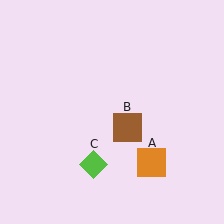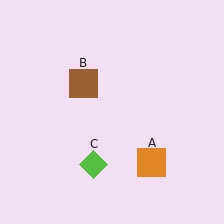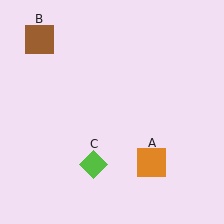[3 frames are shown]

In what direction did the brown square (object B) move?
The brown square (object B) moved up and to the left.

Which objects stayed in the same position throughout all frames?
Orange square (object A) and lime diamond (object C) remained stationary.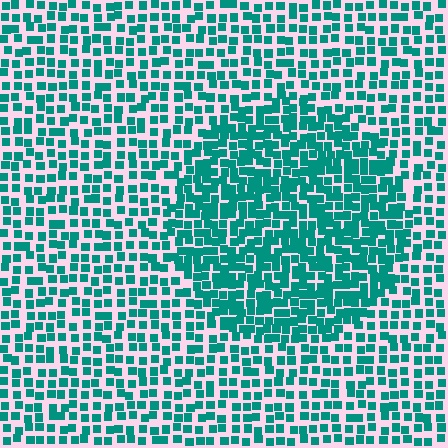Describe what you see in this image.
The image contains small teal elements arranged at two different densities. A circle-shaped region is visible where the elements are more densely packed than the surrounding area.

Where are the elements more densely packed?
The elements are more densely packed inside the circle boundary.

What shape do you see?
I see a circle.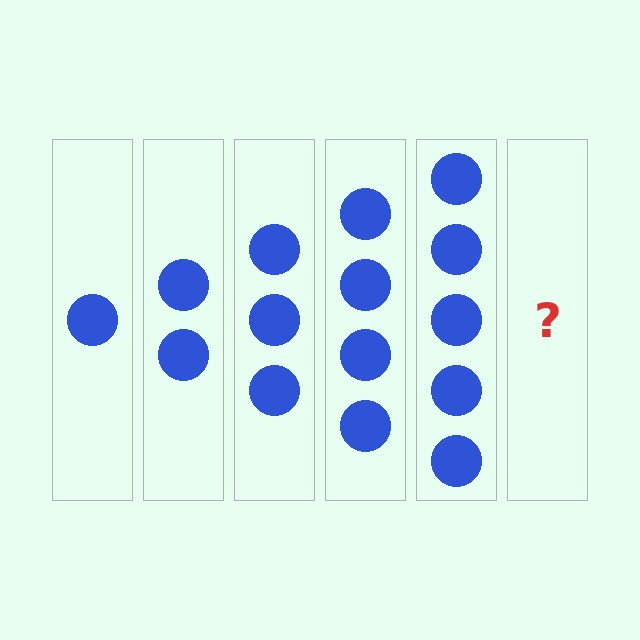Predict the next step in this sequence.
The next step is 6 circles.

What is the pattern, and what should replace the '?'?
The pattern is that each step adds one more circle. The '?' should be 6 circles.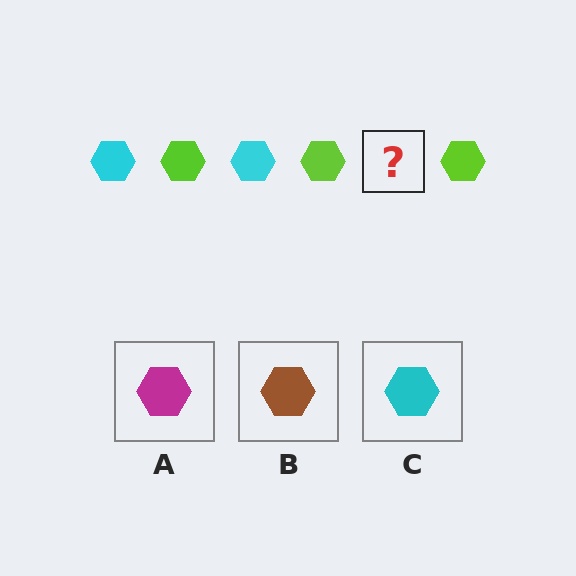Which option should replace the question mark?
Option C.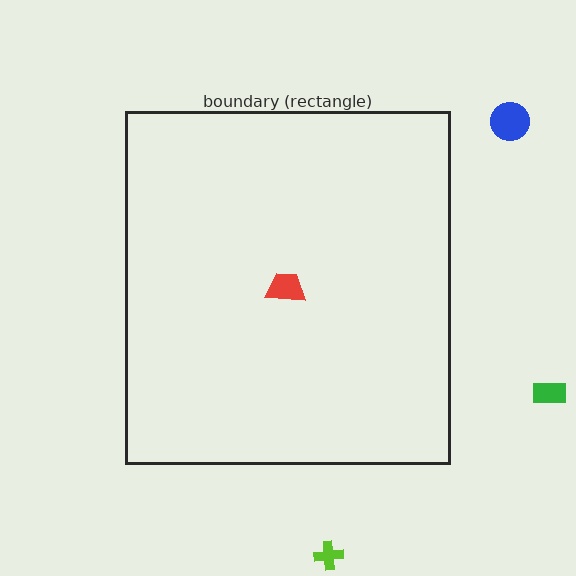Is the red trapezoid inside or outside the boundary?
Inside.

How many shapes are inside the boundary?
1 inside, 3 outside.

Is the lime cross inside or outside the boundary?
Outside.